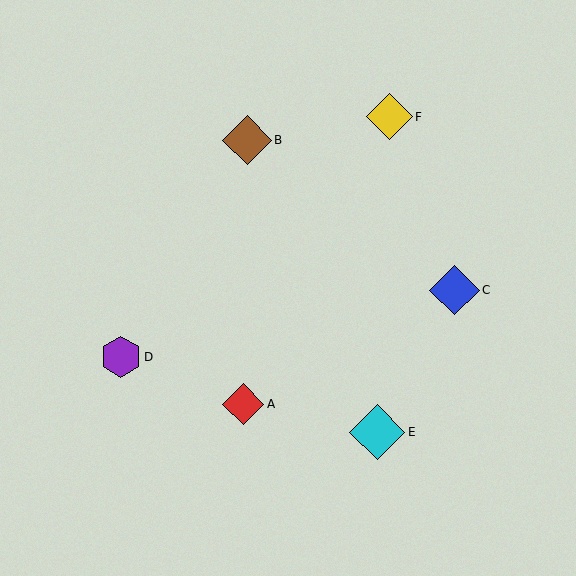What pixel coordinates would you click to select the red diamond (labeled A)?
Click at (243, 404) to select the red diamond A.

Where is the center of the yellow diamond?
The center of the yellow diamond is at (389, 117).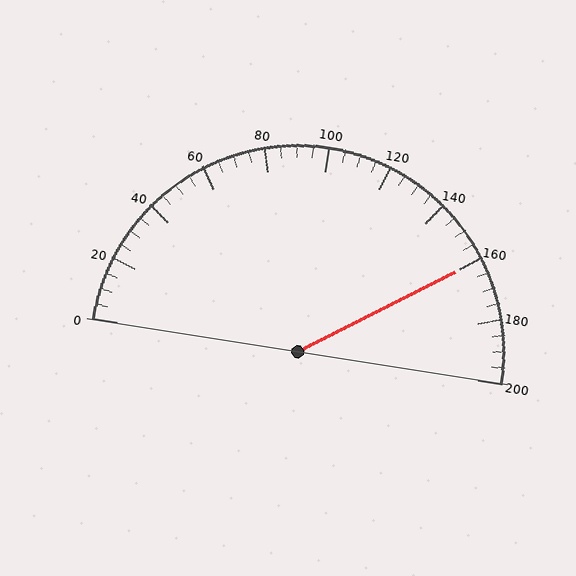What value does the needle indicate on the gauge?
The needle indicates approximately 160.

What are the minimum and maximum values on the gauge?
The gauge ranges from 0 to 200.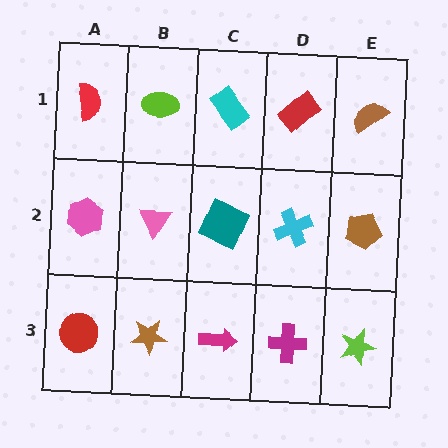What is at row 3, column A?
A red circle.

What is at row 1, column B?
A lime ellipse.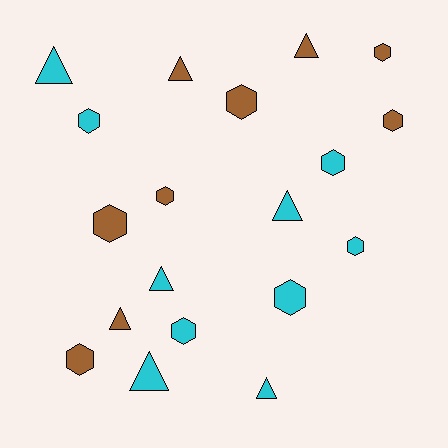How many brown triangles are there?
There are 3 brown triangles.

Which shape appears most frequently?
Hexagon, with 11 objects.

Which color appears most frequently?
Cyan, with 10 objects.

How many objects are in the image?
There are 19 objects.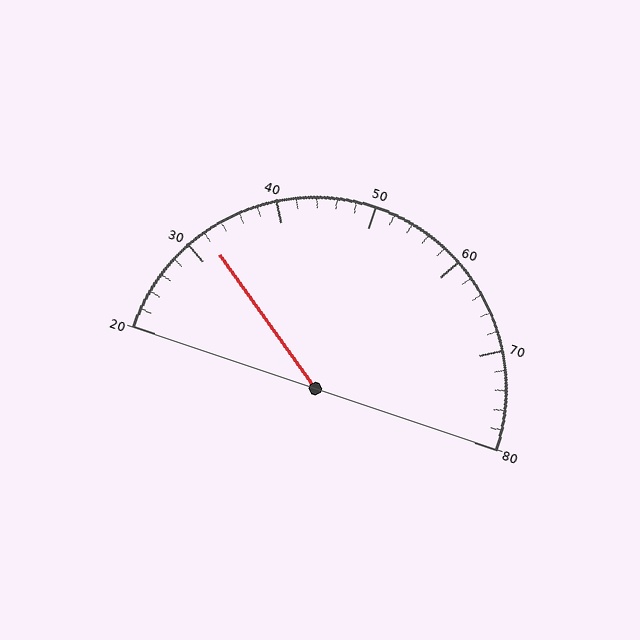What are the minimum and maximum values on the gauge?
The gauge ranges from 20 to 80.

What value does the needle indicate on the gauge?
The needle indicates approximately 32.